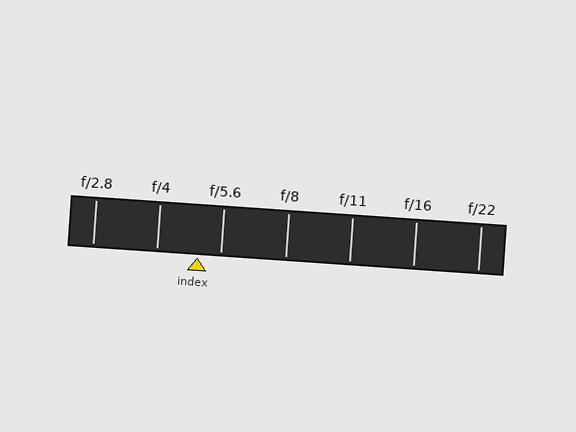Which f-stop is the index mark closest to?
The index mark is closest to f/5.6.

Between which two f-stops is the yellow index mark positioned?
The index mark is between f/4 and f/5.6.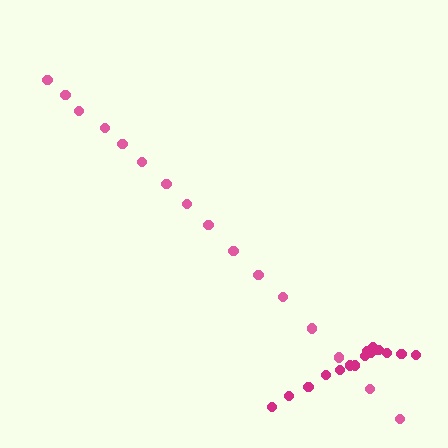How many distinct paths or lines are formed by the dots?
There are 2 distinct paths.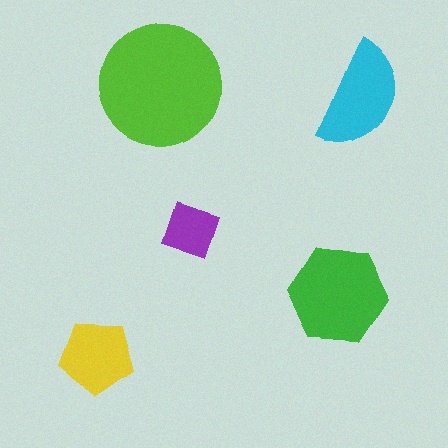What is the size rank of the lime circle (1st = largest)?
1st.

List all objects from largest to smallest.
The lime circle, the green hexagon, the cyan semicircle, the yellow pentagon, the purple square.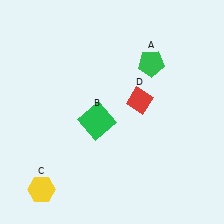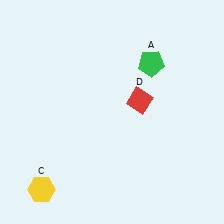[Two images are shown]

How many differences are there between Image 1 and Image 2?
There is 1 difference between the two images.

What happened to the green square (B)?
The green square (B) was removed in Image 2. It was in the bottom-left area of Image 1.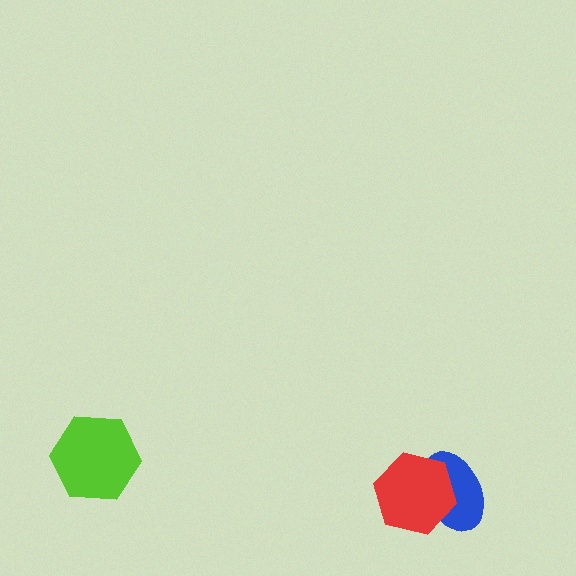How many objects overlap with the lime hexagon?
0 objects overlap with the lime hexagon.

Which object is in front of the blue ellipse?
The red hexagon is in front of the blue ellipse.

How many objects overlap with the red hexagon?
1 object overlaps with the red hexagon.